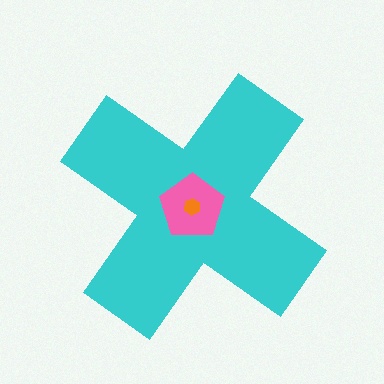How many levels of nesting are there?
3.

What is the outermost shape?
The cyan cross.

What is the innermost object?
The orange hexagon.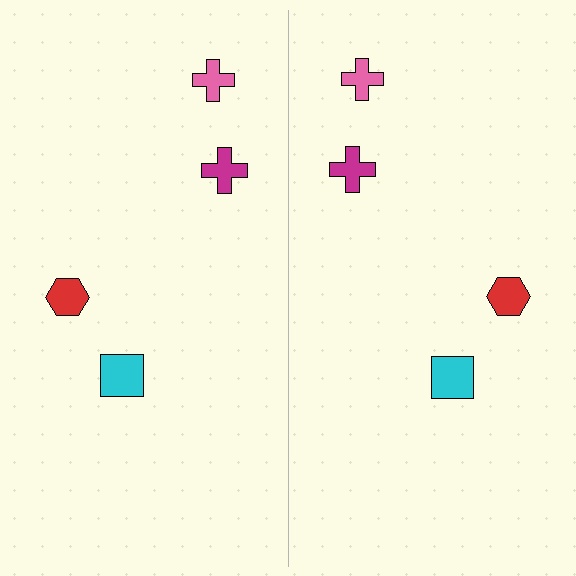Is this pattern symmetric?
Yes, this pattern has bilateral (reflection) symmetry.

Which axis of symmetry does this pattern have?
The pattern has a vertical axis of symmetry running through the center of the image.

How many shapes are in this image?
There are 8 shapes in this image.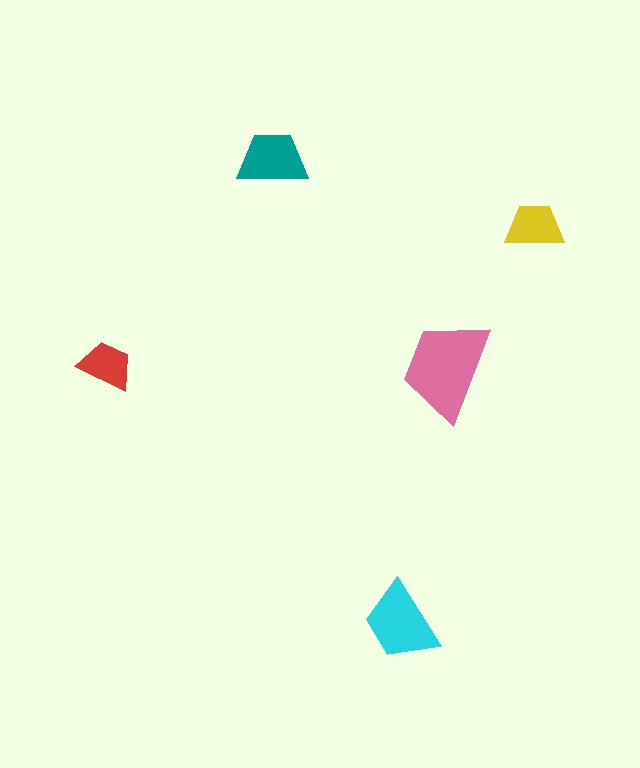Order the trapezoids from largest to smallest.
the pink one, the cyan one, the teal one, the yellow one, the red one.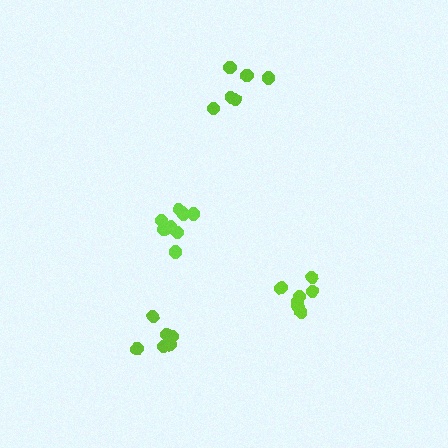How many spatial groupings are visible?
There are 4 spatial groupings.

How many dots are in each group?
Group 1: 8 dots, Group 2: 6 dots, Group 3: 8 dots, Group 4: 6 dots (28 total).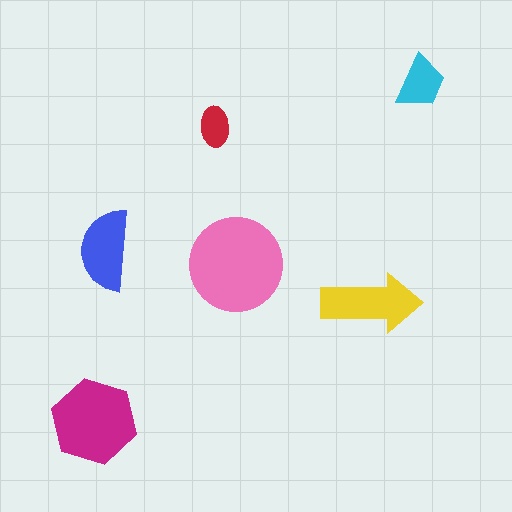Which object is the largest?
The pink circle.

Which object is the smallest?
The red ellipse.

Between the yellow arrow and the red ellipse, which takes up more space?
The yellow arrow.